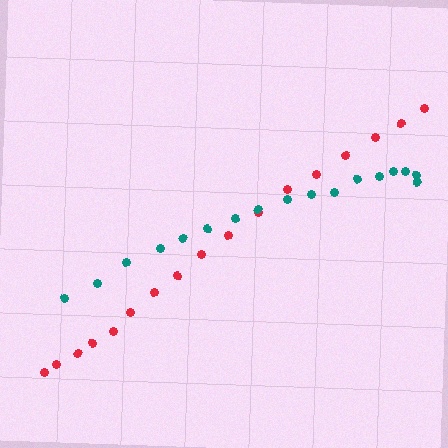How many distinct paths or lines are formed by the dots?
There are 2 distinct paths.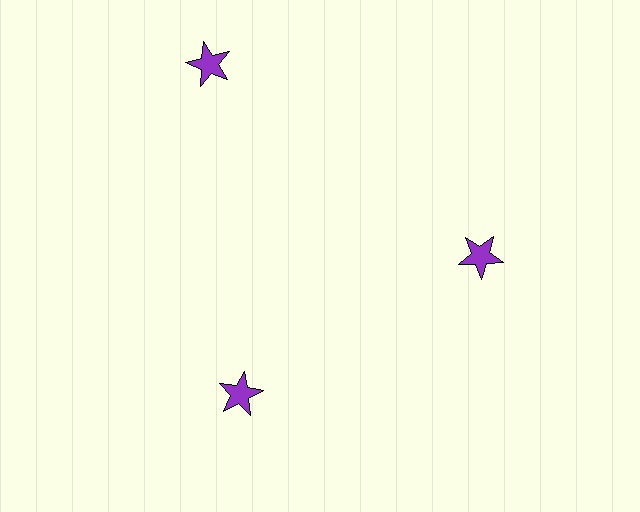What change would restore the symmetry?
The symmetry would be restored by moving it inward, back onto the ring so that all 3 stars sit at equal angles and equal distance from the center.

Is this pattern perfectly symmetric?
No. The 3 purple stars are arranged in a ring, but one element near the 11 o'clock position is pushed outward from the center, breaking the 3-fold rotational symmetry.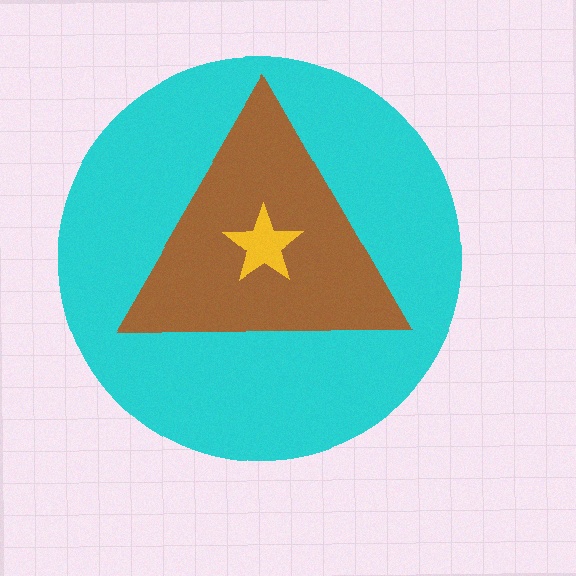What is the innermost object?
The yellow star.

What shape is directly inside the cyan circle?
The brown triangle.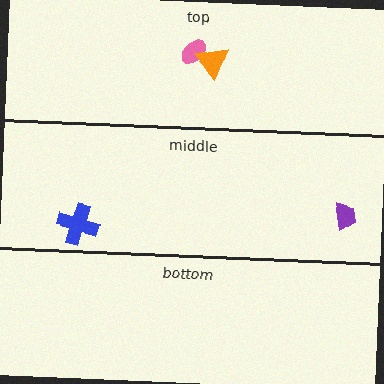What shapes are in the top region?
The pink ellipse, the orange triangle.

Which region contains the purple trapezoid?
The middle region.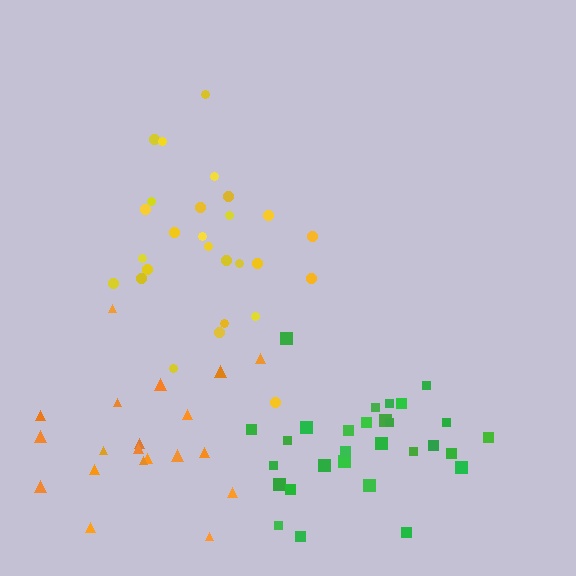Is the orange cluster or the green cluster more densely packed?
Green.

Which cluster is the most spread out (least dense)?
Orange.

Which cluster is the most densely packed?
Green.